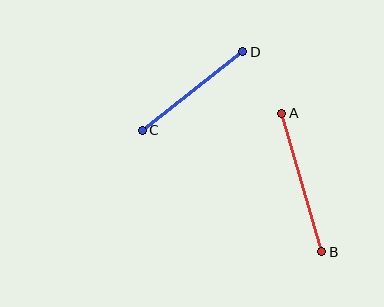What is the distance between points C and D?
The distance is approximately 128 pixels.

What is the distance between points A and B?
The distance is approximately 144 pixels.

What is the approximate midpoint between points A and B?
The midpoint is at approximately (302, 183) pixels.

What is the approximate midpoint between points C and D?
The midpoint is at approximately (193, 91) pixels.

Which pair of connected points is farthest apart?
Points A and B are farthest apart.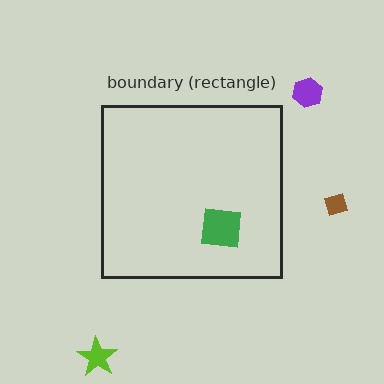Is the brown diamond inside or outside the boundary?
Outside.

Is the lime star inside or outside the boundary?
Outside.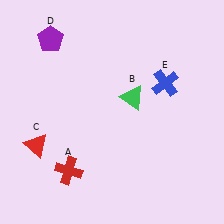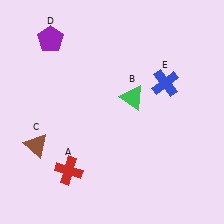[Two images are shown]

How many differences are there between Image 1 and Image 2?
There is 1 difference between the two images.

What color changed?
The triangle (C) changed from red in Image 1 to brown in Image 2.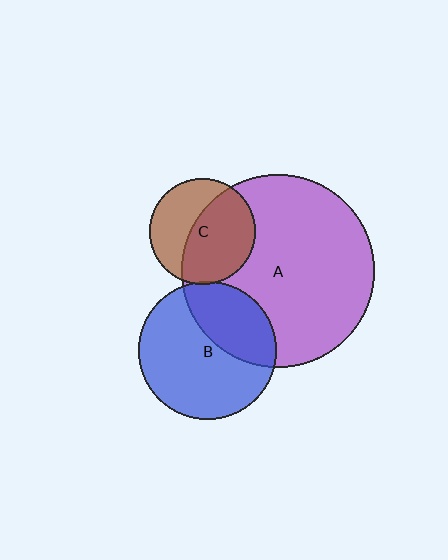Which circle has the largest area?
Circle A (purple).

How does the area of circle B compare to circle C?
Approximately 1.7 times.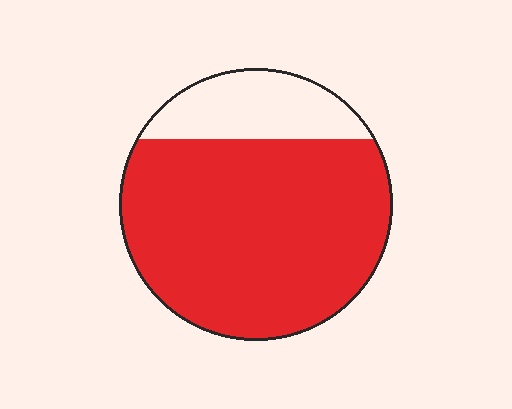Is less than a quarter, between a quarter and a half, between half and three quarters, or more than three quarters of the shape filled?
More than three quarters.